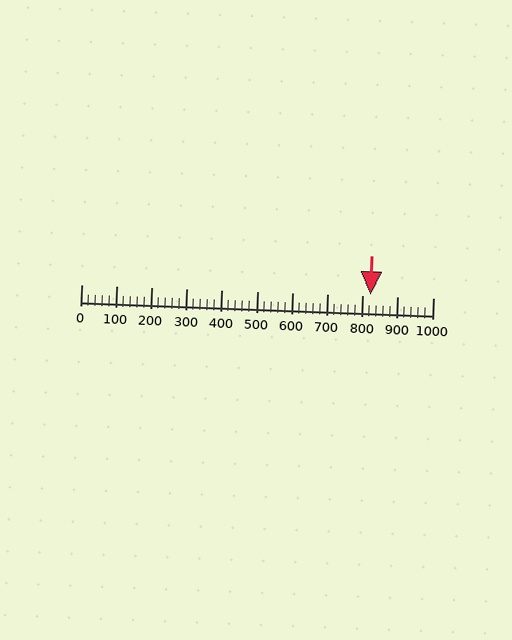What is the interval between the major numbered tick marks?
The major tick marks are spaced 100 units apart.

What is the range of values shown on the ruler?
The ruler shows values from 0 to 1000.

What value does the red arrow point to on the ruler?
The red arrow points to approximately 822.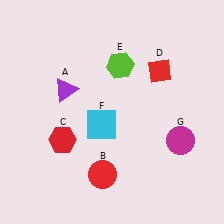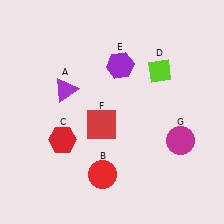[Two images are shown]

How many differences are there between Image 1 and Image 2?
There are 3 differences between the two images.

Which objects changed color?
D changed from red to lime. E changed from lime to purple. F changed from cyan to red.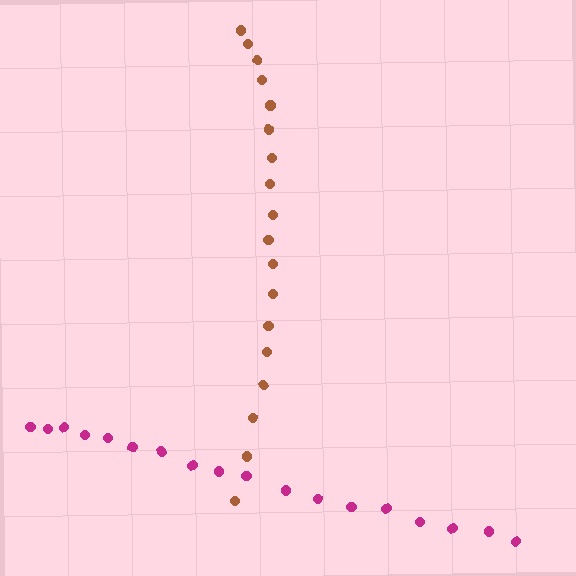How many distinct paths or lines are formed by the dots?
There are 2 distinct paths.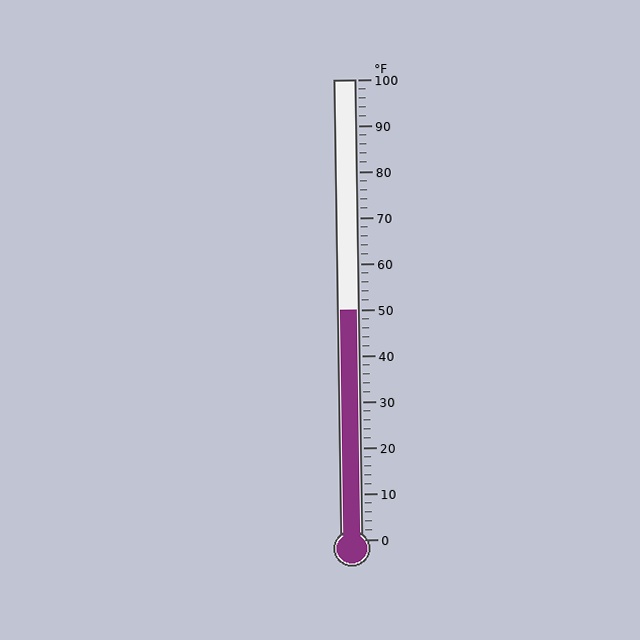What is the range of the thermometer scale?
The thermometer scale ranges from 0°F to 100°F.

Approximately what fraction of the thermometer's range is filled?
The thermometer is filled to approximately 50% of its range.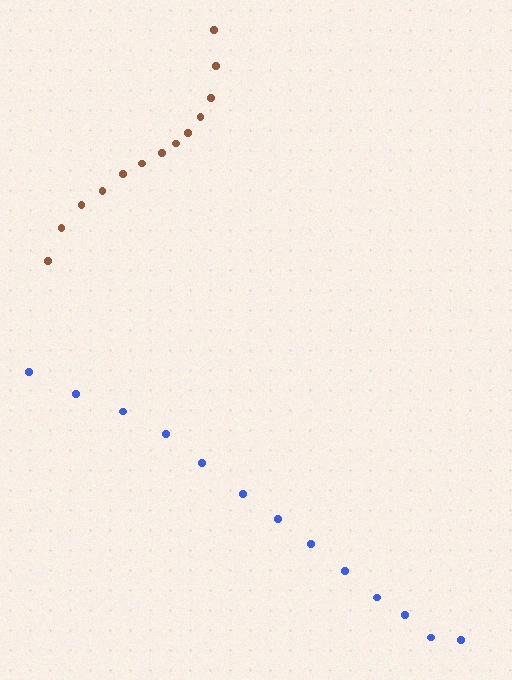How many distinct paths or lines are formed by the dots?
There are 2 distinct paths.